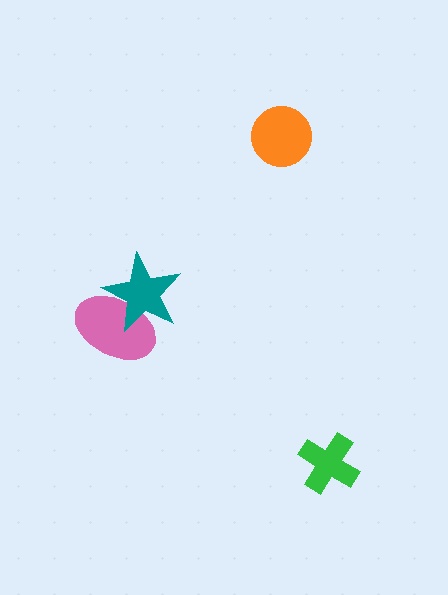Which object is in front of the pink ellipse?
The teal star is in front of the pink ellipse.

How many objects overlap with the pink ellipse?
1 object overlaps with the pink ellipse.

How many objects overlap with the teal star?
1 object overlaps with the teal star.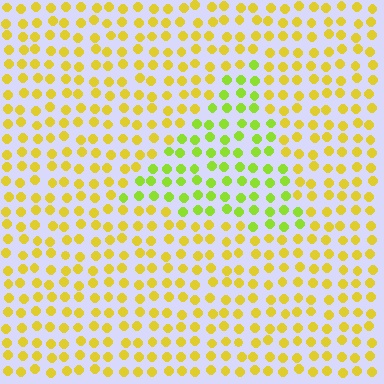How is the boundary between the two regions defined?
The boundary is defined purely by a slight shift in hue (about 35 degrees). Spacing, size, and orientation are identical on both sides.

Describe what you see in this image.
The image is filled with small yellow elements in a uniform arrangement. A triangle-shaped region is visible where the elements are tinted to a slightly different hue, forming a subtle color boundary.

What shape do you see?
I see a triangle.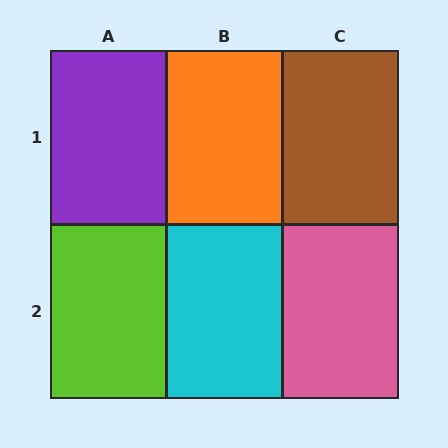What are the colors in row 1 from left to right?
Purple, orange, brown.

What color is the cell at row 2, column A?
Lime.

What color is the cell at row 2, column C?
Pink.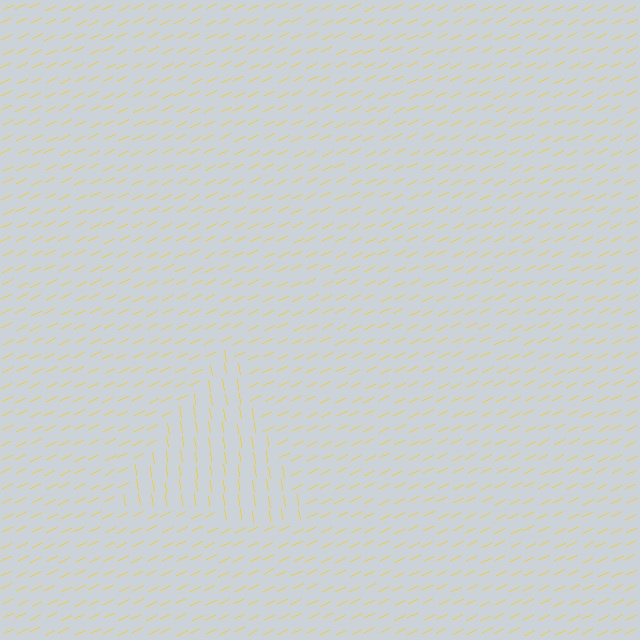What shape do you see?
I see a triangle.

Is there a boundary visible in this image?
Yes, there is a texture boundary formed by a change in line orientation.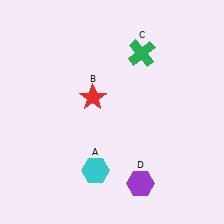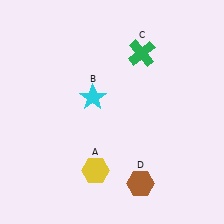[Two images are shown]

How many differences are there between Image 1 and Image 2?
There are 3 differences between the two images.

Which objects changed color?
A changed from cyan to yellow. B changed from red to cyan. D changed from purple to brown.